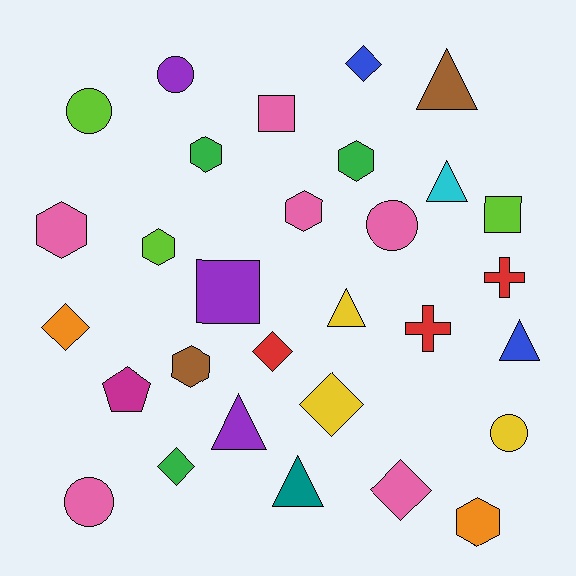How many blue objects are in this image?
There are 2 blue objects.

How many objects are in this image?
There are 30 objects.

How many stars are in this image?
There are no stars.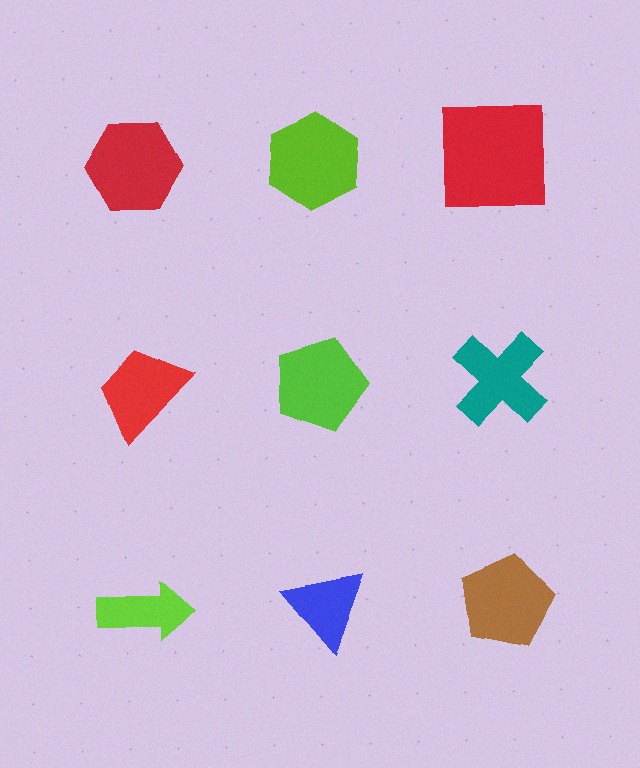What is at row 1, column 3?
A red square.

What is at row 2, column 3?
A teal cross.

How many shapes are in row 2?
3 shapes.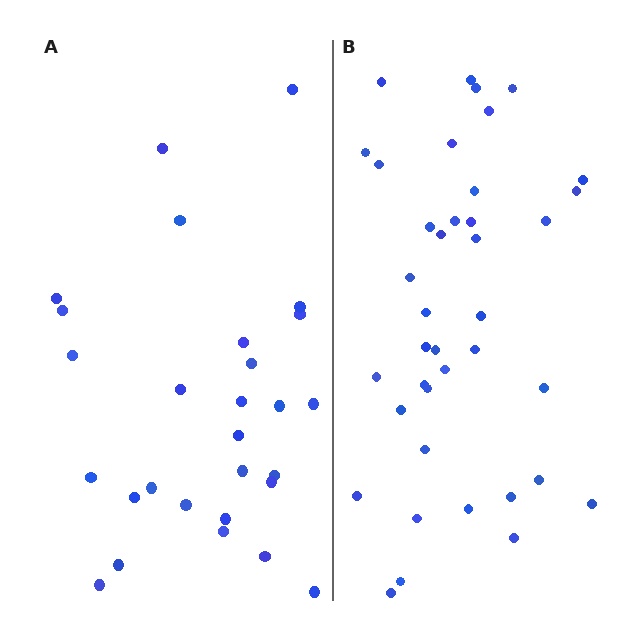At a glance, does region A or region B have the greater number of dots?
Region B (the right region) has more dots.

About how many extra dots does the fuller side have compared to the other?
Region B has roughly 12 or so more dots than region A.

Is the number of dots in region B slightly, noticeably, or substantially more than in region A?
Region B has noticeably more, but not dramatically so. The ratio is roughly 1.4 to 1.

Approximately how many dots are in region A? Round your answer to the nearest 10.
About 30 dots. (The exact count is 28, which rounds to 30.)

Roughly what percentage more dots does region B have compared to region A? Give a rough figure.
About 40% more.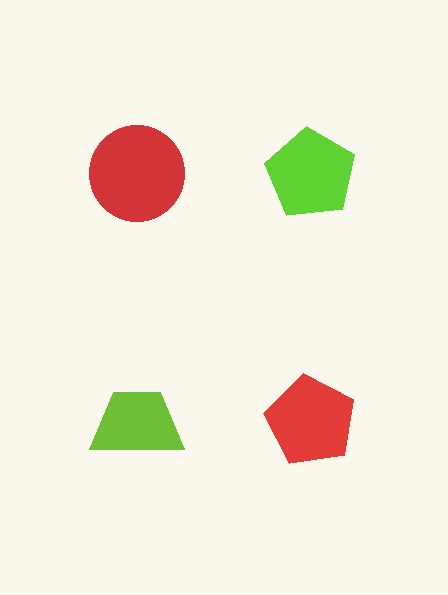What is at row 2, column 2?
A red pentagon.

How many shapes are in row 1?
2 shapes.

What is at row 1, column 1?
A red circle.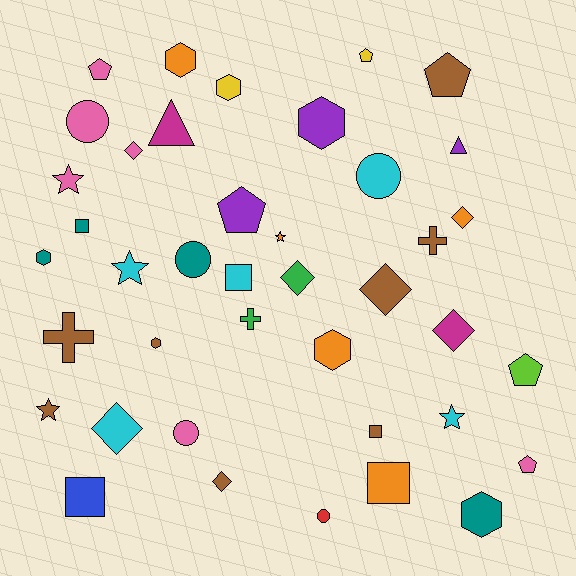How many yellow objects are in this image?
There are 2 yellow objects.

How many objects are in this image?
There are 40 objects.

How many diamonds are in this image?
There are 7 diamonds.